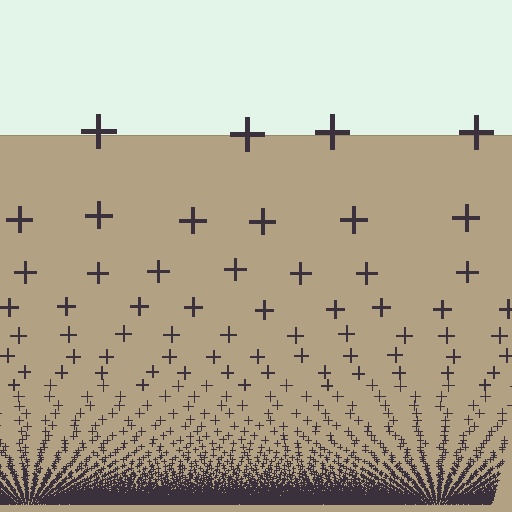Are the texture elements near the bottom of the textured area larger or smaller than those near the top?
Smaller. The gradient is inverted — elements near the bottom are smaller and denser.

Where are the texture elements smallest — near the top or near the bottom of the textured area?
Near the bottom.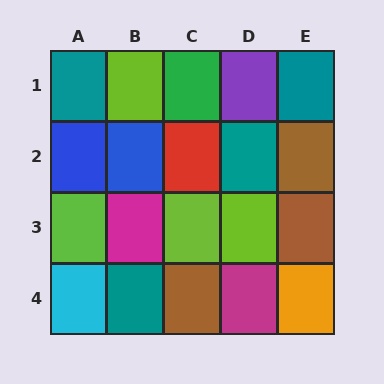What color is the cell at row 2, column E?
Brown.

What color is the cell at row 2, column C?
Red.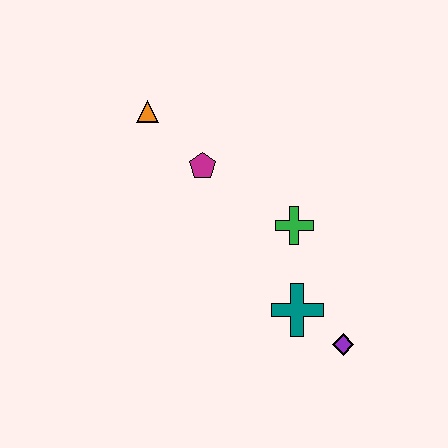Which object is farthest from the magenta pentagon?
The purple diamond is farthest from the magenta pentagon.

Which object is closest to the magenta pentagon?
The orange triangle is closest to the magenta pentagon.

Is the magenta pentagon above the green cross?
Yes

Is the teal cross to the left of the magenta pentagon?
No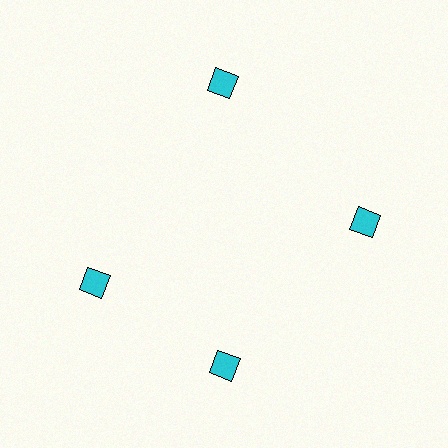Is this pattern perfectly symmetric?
No. The 4 cyan squares are arranged in a ring, but one element near the 9 o'clock position is rotated out of alignment along the ring, breaking the 4-fold rotational symmetry.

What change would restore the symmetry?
The symmetry would be restored by rotating it back into even spacing with its neighbors so that all 4 squares sit at equal angles and equal distance from the center.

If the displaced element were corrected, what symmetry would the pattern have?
It would have 4-fold rotational symmetry — the pattern would map onto itself every 90 degrees.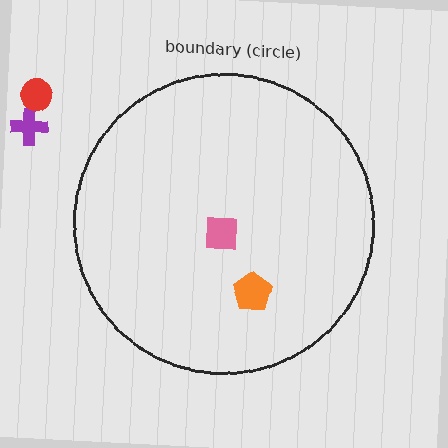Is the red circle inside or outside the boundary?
Outside.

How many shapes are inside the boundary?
2 inside, 2 outside.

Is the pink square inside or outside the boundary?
Inside.